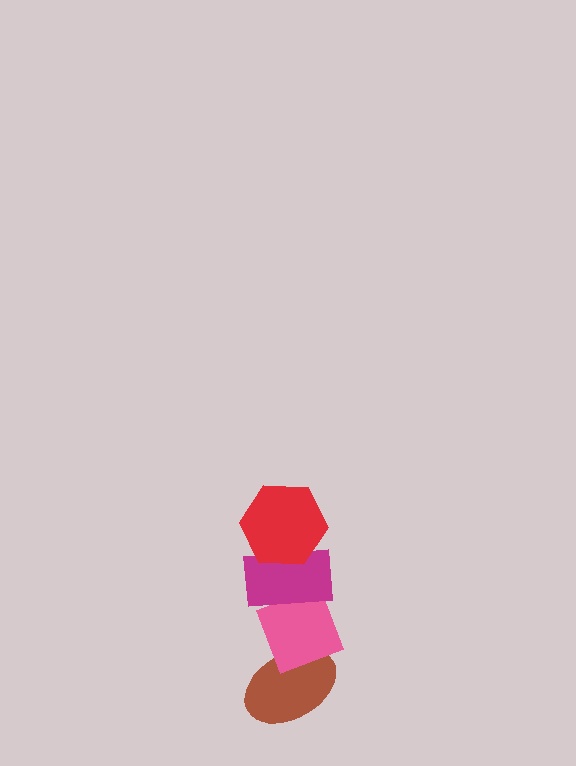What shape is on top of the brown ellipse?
The pink diamond is on top of the brown ellipse.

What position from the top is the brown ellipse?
The brown ellipse is 4th from the top.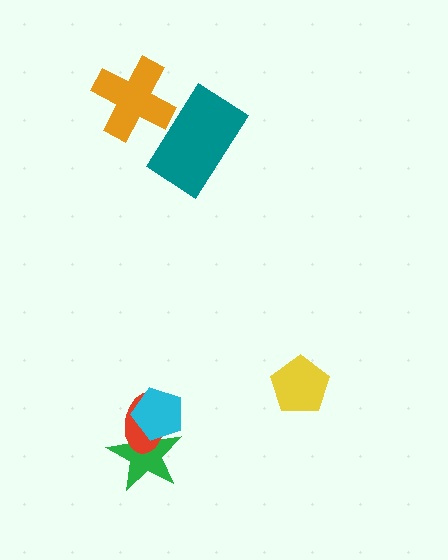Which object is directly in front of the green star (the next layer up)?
The red ellipse is directly in front of the green star.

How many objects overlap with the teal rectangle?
1 object overlaps with the teal rectangle.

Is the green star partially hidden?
Yes, it is partially covered by another shape.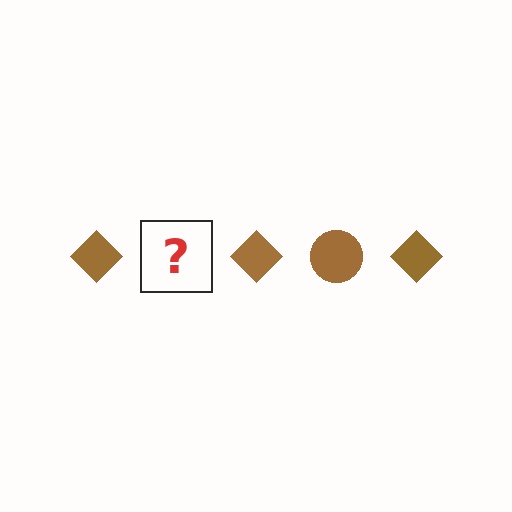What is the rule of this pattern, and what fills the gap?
The rule is that the pattern cycles through diamond, circle shapes in brown. The gap should be filled with a brown circle.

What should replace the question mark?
The question mark should be replaced with a brown circle.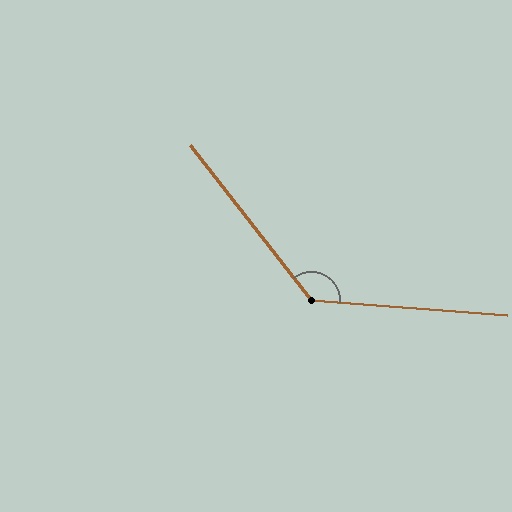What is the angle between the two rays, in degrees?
Approximately 132 degrees.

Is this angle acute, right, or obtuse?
It is obtuse.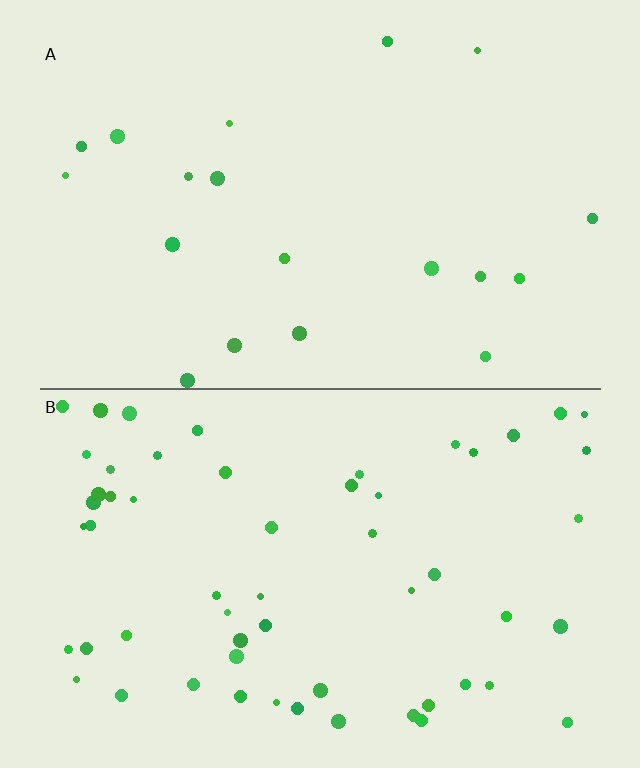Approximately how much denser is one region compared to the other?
Approximately 3.0× — region B over region A.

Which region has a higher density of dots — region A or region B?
B (the bottom).